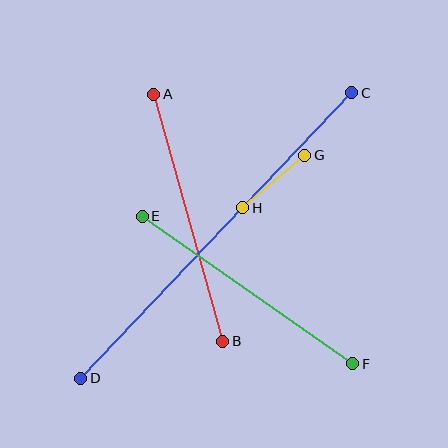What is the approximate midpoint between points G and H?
The midpoint is at approximately (274, 181) pixels.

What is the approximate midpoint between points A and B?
The midpoint is at approximately (188, 218) pixels.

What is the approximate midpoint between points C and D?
The midpoint is at approximately (216, 235) pixels.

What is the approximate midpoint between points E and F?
The midpoint is at approximately (247, 290) pixels.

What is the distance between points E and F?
The distance is approximately 257 pixels.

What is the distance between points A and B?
The distance is approximately 257 pixels.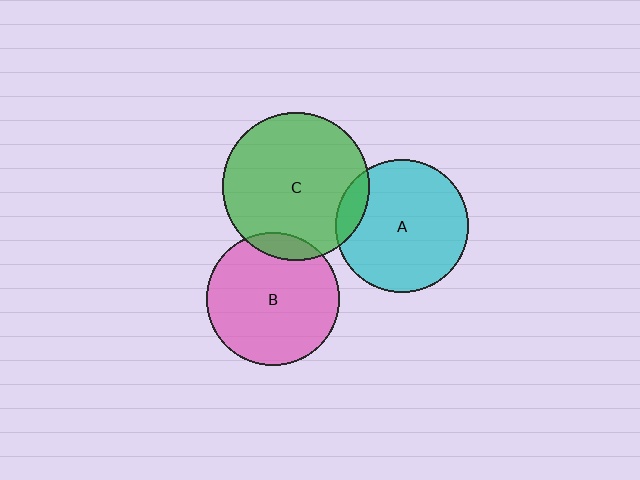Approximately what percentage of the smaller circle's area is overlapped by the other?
Approximately 10%.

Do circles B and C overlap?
Yes.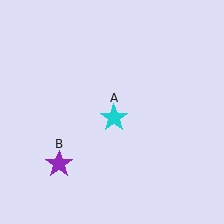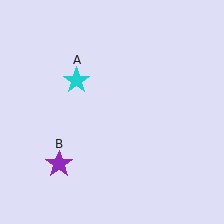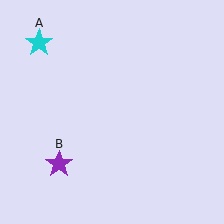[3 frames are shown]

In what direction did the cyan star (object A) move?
The cyan star (object A) moved up and to the left.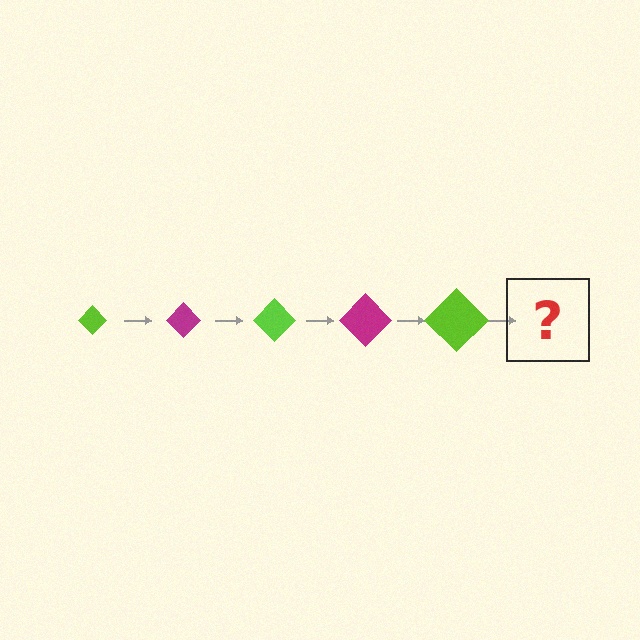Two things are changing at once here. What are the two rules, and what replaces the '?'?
The two rules are that the diamond grows larger each step and the color cycles through lime and magenta. The '?' should be a magenta diamond, larger than the previous one.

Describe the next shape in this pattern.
It should be a magenta diamond, larger than the previous one.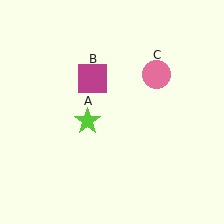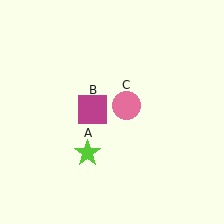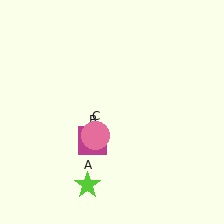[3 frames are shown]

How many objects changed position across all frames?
3 objects changed position: lime star (object A), magenta square (object B), pink circle (object C).